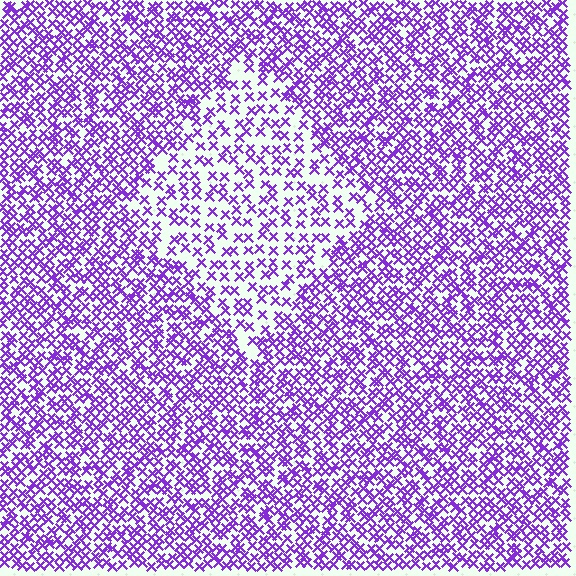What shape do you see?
I see a diamond.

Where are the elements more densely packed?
The elements are more densely packed outside the diamond boundary.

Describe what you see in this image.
The image contains small purple elements arranged at two different densities. A diamond-shaped region is visible where the elements are less densely packed than the surrounding area.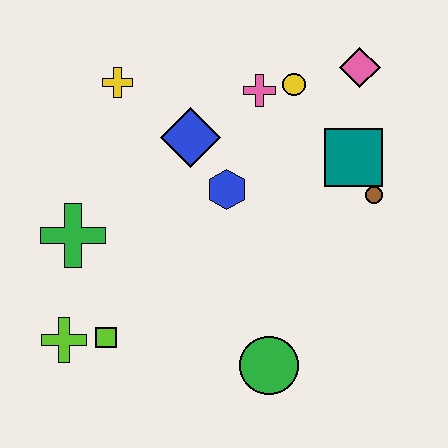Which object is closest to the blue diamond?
The blue hexagon is closest to the blue diamond.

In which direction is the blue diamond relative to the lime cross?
The blue diamond is above the lime cross.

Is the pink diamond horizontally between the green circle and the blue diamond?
No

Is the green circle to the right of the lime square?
Yes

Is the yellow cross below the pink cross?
No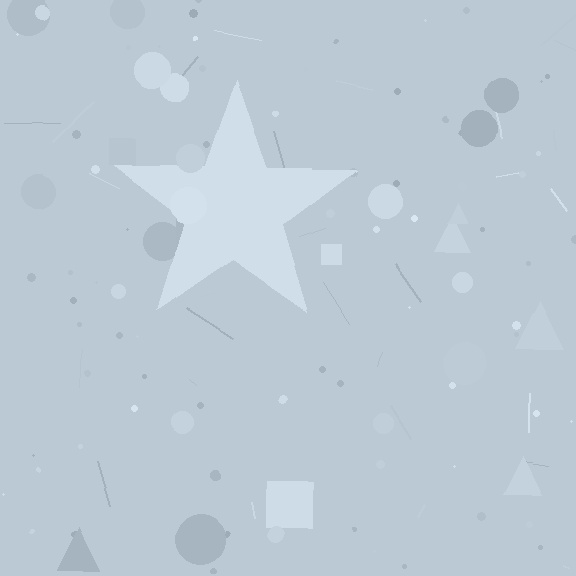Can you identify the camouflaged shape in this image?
The camouflaged shape is a star.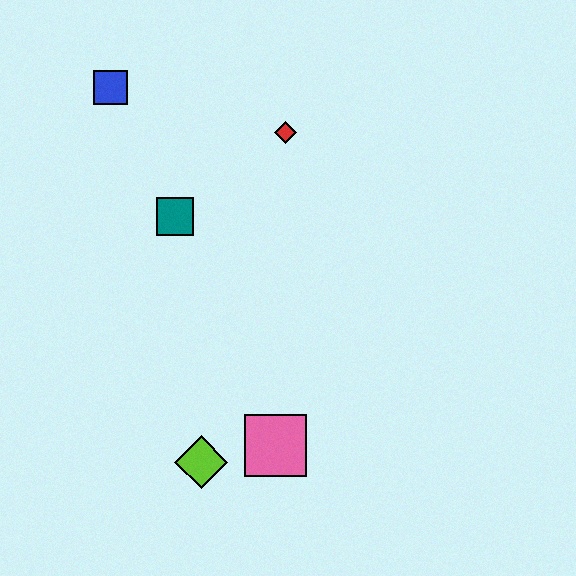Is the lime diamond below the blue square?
Yes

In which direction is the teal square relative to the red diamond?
The teal square is to the left of the red diamond.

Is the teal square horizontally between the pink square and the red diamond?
No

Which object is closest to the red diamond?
The teal square is closest to the red diamond.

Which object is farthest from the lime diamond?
The blue square is farthest from the lime diamond.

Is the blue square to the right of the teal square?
No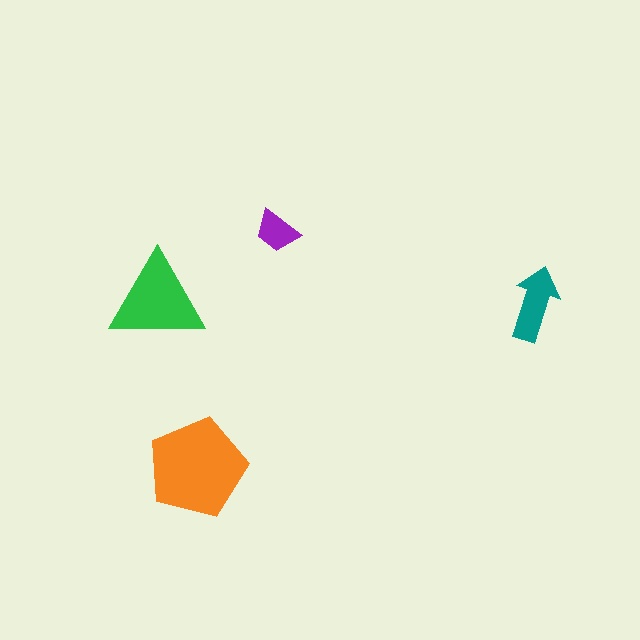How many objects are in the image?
There are 4 objects in the image.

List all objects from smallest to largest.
The purple trapezoid, the teal arrow, the green triangle, the orange pentagon.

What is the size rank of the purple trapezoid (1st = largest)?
4th.